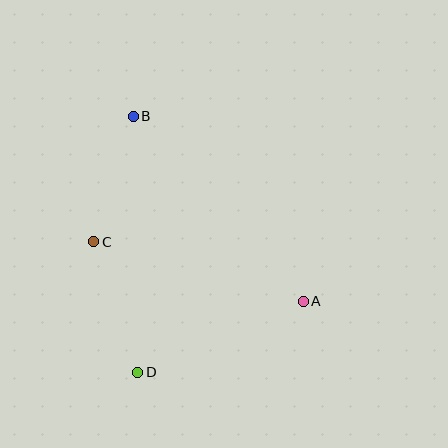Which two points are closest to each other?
Points B and C are closest to each other.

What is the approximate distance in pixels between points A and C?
The distance between A and C is approximately 218 pixels.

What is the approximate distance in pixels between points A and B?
The distance between A and B is approximately 251 pixels.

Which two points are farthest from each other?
Points B and D are farthest from each other.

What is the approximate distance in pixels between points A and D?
The distance between A and D is approximately 180 pixels.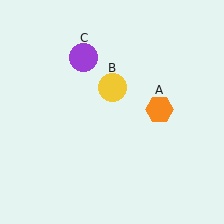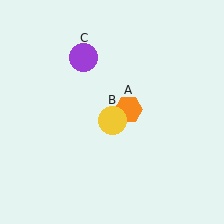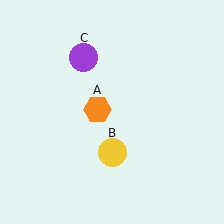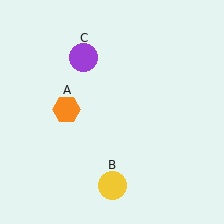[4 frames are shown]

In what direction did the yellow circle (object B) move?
The yellow circle (object B) moved down.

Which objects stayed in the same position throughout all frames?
Purple circle (object C) remained stationary.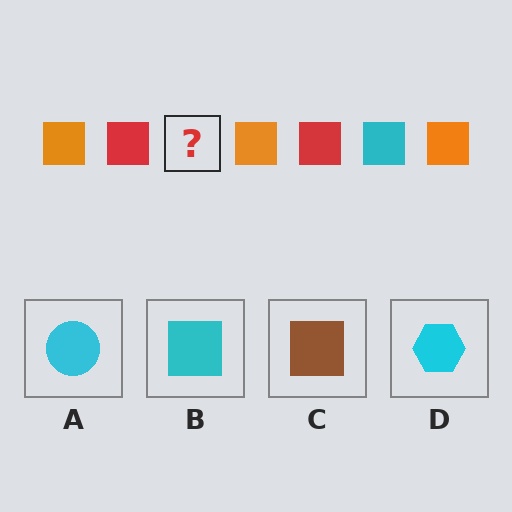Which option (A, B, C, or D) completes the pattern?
B.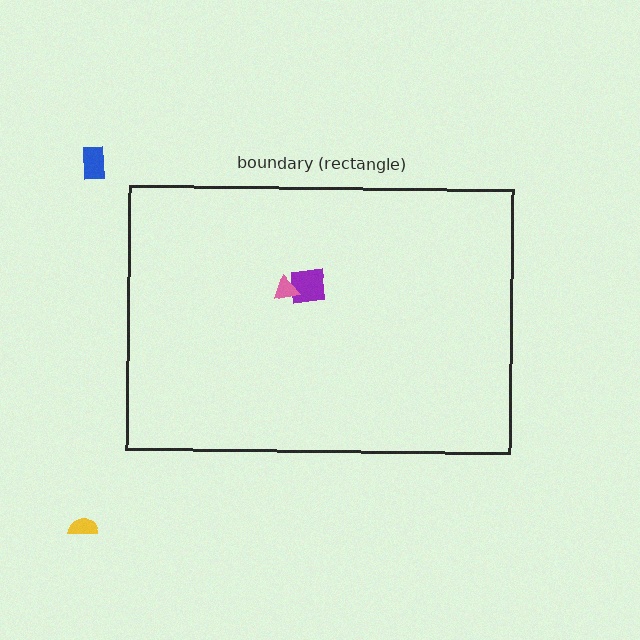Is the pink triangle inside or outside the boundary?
Inside.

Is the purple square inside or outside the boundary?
Inside.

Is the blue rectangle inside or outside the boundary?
Outside.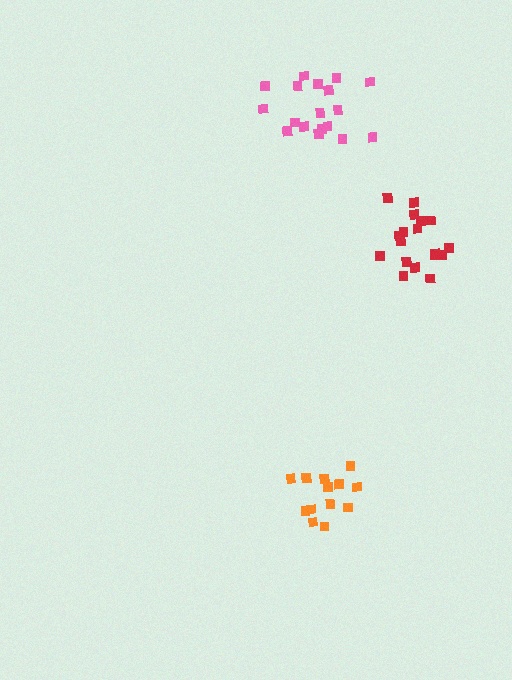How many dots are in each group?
Group 1: 18 dots, Group 2: 13 dots, Group 3: 18 dots (49 total).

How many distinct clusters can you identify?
There are 3 distinct clusters.